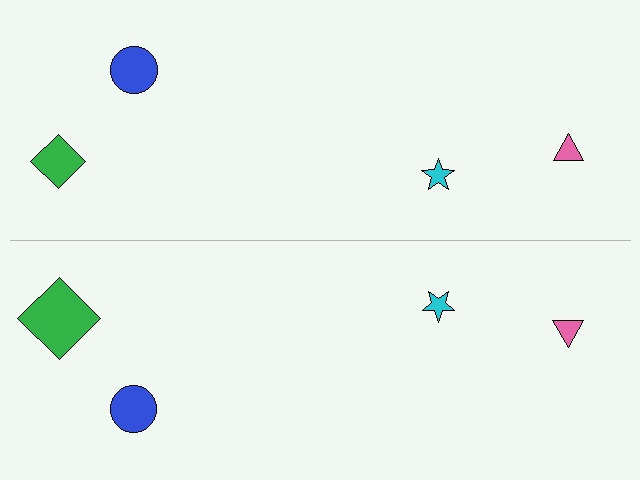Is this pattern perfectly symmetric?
No, the pattern is not perfectly symmetric. The green diamond on the bottom side has a different size than its mirror counterpart.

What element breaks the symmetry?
The green diamond on the bottom side has a different size than its mirror counterpart.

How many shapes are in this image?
There are 8 shapes in this image.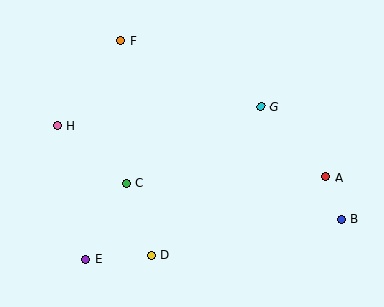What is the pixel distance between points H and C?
The distance between H and C is 90 pixels.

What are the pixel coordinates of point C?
Point C is at (126, 184).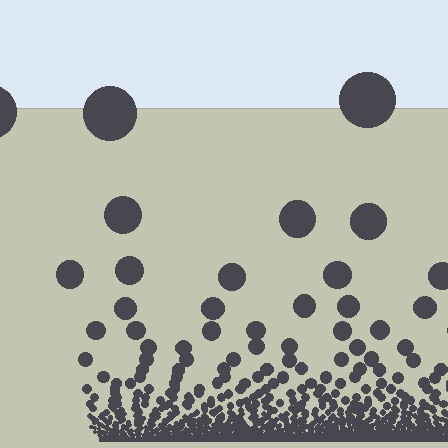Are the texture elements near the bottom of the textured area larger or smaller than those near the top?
Smaller. The gradient is inverted — elements near the bottom are smaller and denser.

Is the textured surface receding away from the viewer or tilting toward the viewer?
The surface appears to tilt toward the viewer. Texture elements get larger and sparser toward the top.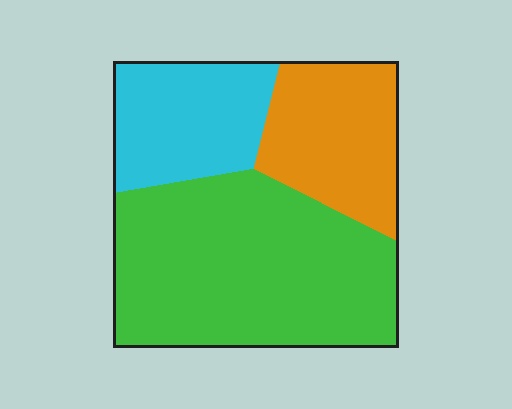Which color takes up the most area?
Green, at roughly 55%.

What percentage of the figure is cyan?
Cyan takes up about one fifth (1/5) of the figure.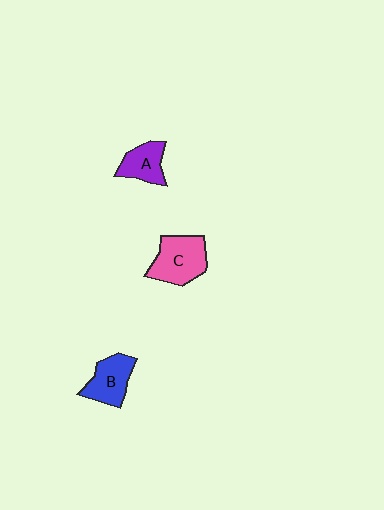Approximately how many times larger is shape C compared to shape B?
Approximately 1.3 times.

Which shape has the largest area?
Shape C (pink).